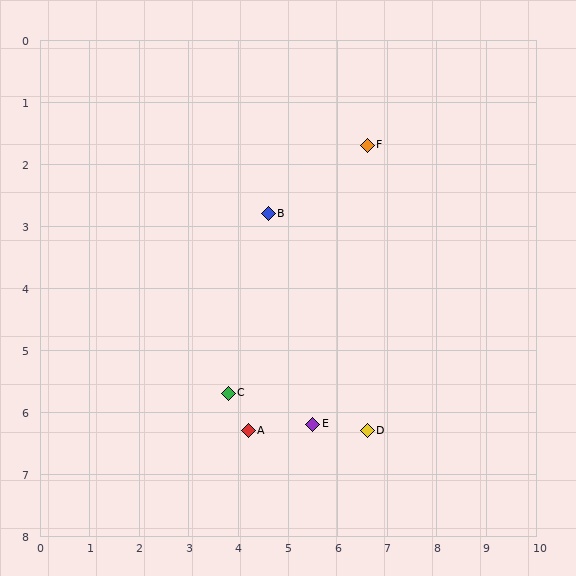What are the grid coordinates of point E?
Point E is at approximately (5.5, 6.2).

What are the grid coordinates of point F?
Point F is at approximately (6.6, 1.7).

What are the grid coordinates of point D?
Point D is at approximately (6.6, 6.3).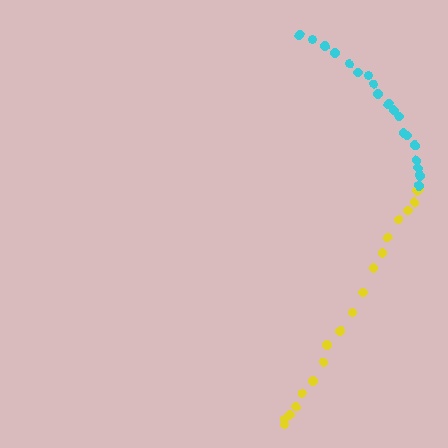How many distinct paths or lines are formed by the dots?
There are 2 distinct paths.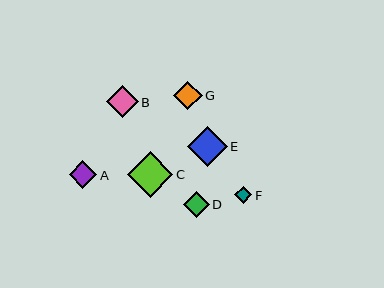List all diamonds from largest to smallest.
From largest to smallest: C, E, B, G, A, D, F.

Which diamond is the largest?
Diamond C is the largest with a size of approximately 46 pixels.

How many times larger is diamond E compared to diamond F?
Diamond E is approximately 2.3 times the size of diamond F.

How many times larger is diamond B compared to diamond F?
Diamond B is approximately 1.9 times the size of diamond F.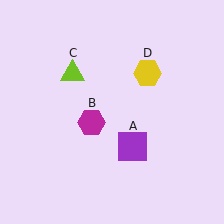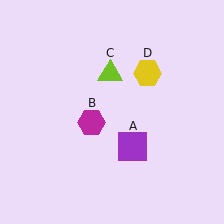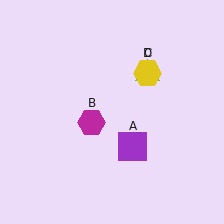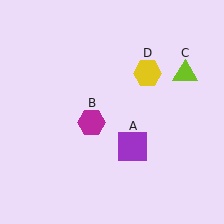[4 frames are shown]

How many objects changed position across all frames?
1 object changed position: lime triangle (object C).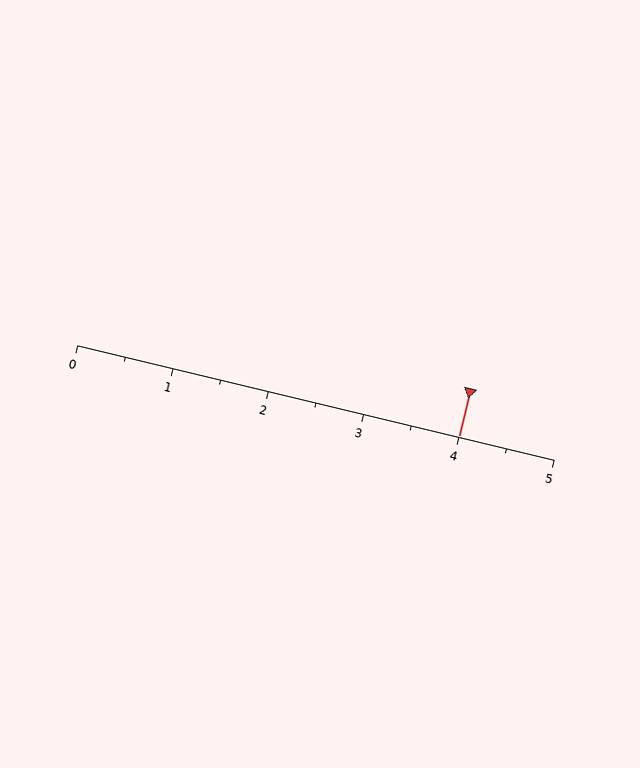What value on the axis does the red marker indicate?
The marker indicates approximately 4.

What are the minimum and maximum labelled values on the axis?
The axis runs from 0 to 5.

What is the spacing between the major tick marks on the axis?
The major ticks are spaced 1 apart.